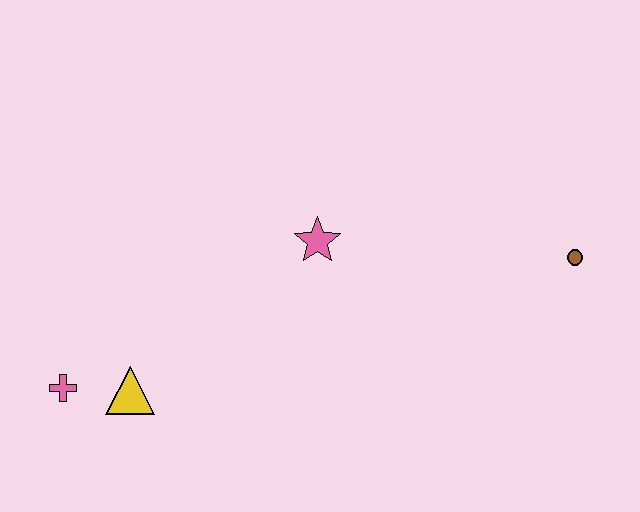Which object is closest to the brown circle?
The pink star is closest to the brown circle.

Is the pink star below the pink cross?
No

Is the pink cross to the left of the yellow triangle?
Yes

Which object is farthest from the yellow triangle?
The brown circle is farthest from the yellow triangle.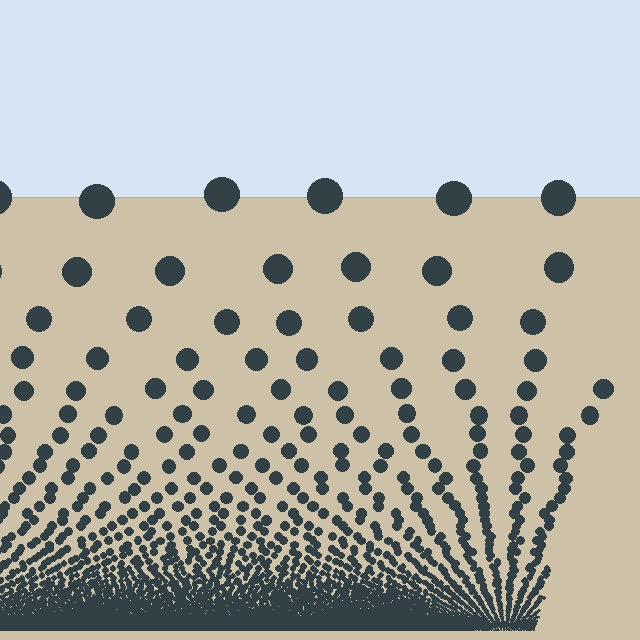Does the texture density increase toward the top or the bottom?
Density increases toward the bottom.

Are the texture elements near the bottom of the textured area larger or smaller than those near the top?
Smaller. The gradient is inverted — elements near the bottom are smaller and denser.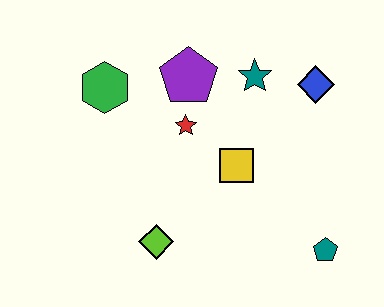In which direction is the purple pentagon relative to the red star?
The purple pentagon is above the red star.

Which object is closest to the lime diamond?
The yellow square is closest to the lime diamond.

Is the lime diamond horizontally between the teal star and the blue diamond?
No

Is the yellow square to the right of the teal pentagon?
No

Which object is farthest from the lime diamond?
The blue diamond is farthest from the lime diamond.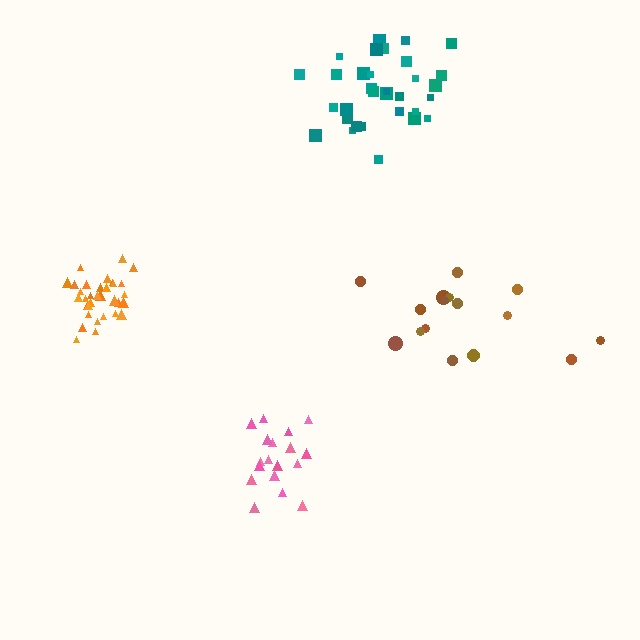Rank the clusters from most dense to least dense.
orange, pink, teal, brown.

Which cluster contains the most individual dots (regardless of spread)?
Orange (33).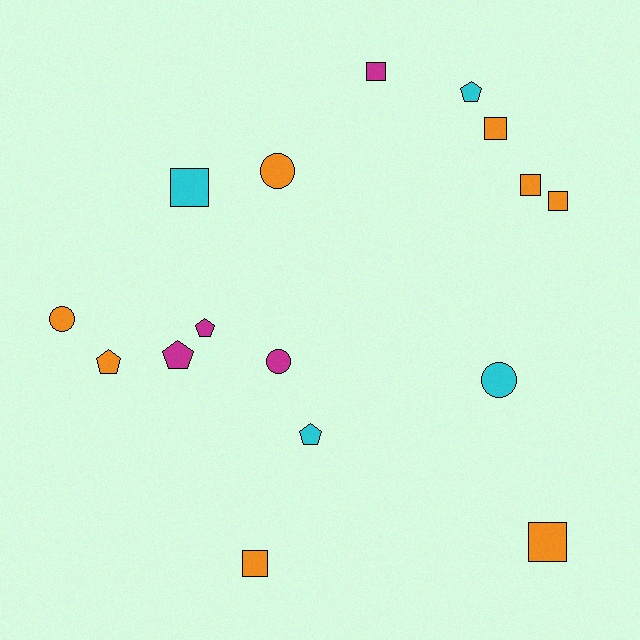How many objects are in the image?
There are 16 objects.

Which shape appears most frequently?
Square, with 7 objects.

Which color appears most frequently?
Orange, with 8 objects.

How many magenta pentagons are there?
There are 2 magenta pentagons.